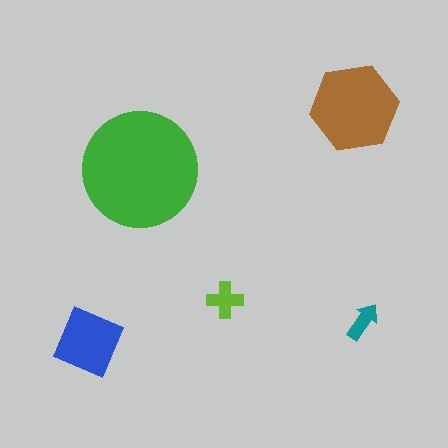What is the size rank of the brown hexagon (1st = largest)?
2nd.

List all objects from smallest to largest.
The teal arrow, the lime cross, the blue diamond, the brown hexagon, the green circle.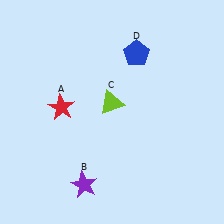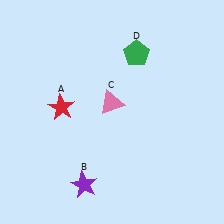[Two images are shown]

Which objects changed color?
C changed from lime to pink. D changed from blue to green.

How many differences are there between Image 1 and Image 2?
There are 2 differences between the two images.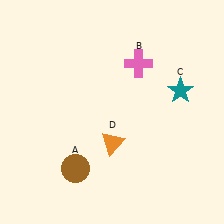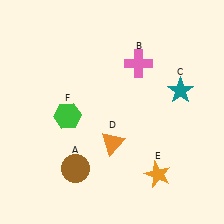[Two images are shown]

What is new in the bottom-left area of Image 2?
A green hexagon (F) was added in the bottom-left area of Image 2.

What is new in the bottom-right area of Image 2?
An orange star (E) was added in the bottom-right area of Image 2.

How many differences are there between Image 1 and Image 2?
There are 2 differences between the two images.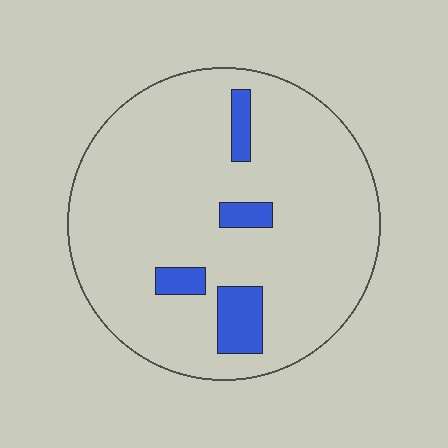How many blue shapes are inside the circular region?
4.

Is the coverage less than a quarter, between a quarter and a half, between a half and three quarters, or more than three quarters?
Less than a quarter.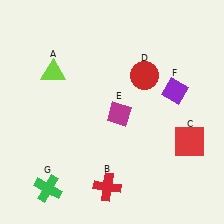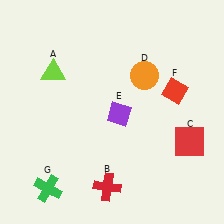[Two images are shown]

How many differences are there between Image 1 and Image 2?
There are 3 differences between the two images.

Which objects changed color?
D changed from red to orange. E changed from magenta to purple. F changed from purple to red.